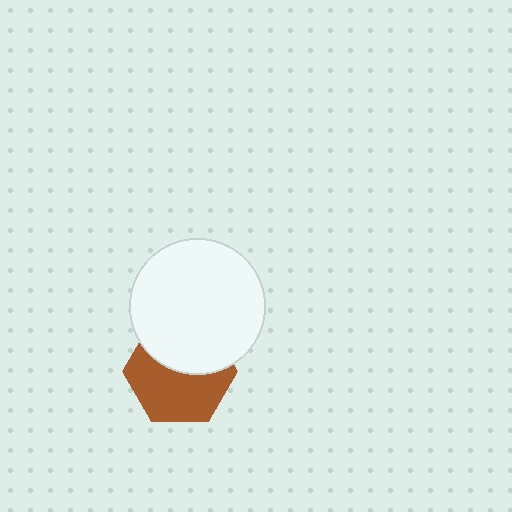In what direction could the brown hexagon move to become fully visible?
The brown hexagon could move down. That would shift it out from behind the white circle entirely.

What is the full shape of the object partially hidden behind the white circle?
The partially hidden object is a brown hexagon.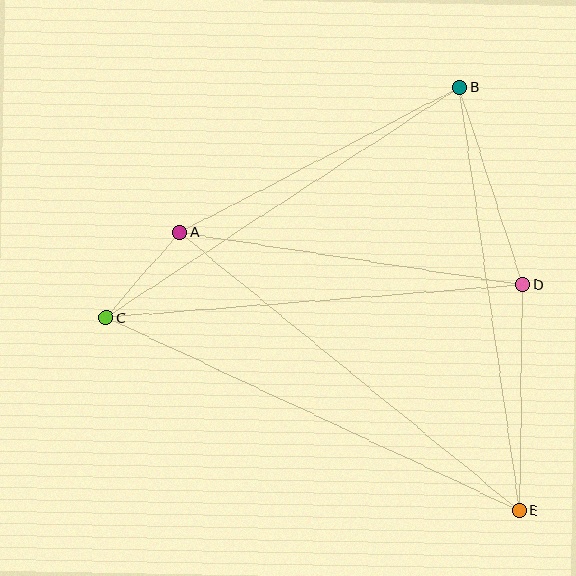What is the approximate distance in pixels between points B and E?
The distance between B and E is approximately 428 pixels.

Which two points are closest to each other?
Points A and C are closest to each other.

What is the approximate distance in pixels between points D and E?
The distance between D and E is approximately 226 pixels.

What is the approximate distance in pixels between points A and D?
The distance between A and D is approximately 347 pixels.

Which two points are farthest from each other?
Points C and E are farthest from each other.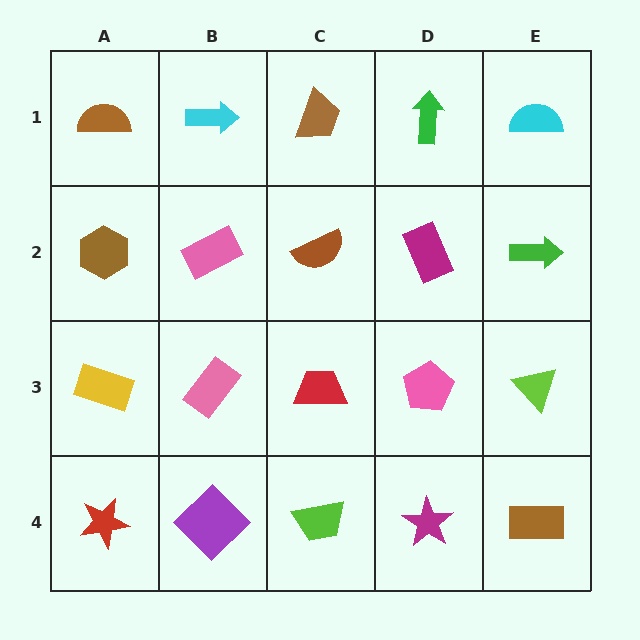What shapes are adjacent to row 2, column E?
A cyan semicircle (row 1, column E), a lime triangle (row 3, column E), a magenta rectangle (row 2, column D).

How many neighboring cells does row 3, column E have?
3.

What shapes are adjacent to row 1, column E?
A green arrow (row 2, column E), a green arrow (row 1, column D).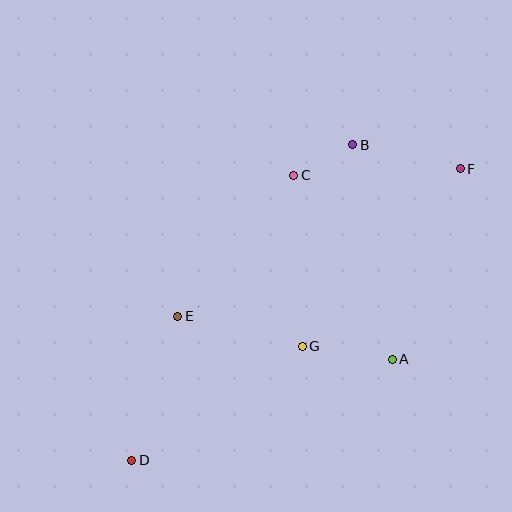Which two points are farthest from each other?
Points D and F are farthest from each other.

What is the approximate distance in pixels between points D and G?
The distance between D and G is approximately 205 pixels.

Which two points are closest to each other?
Points B and C are closest to each other.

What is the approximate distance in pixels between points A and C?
The distance between A and C is approximately 209 pixels.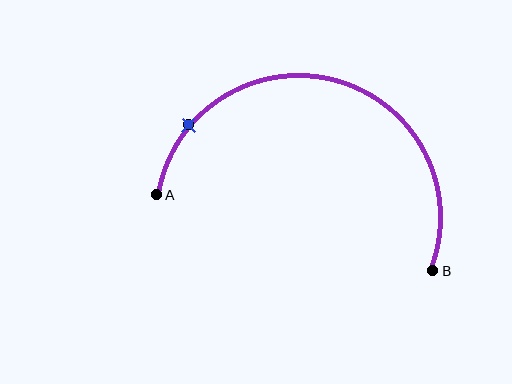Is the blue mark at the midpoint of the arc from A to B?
No. The blue mark lies on the arc but is closer to endpoint A. The arc midpoint would be at the point on the curve equidistant along the arc from both A and B.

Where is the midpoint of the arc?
The arc midpoint is the point on the curve farthest from the straight line joining A and B. It sits above that line.